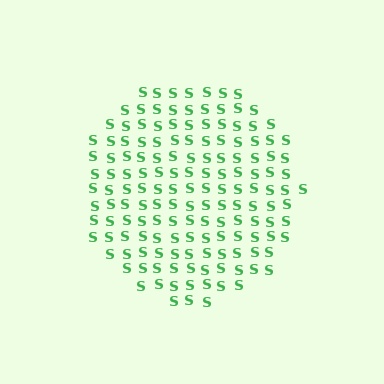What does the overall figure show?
The overall figure shows a circle.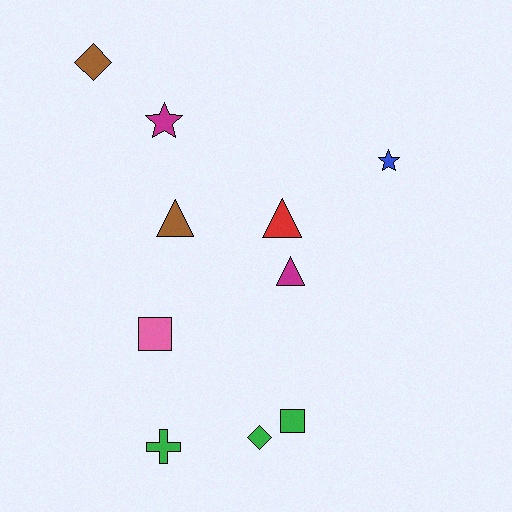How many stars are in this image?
There are 2 stars.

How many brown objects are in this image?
There are 2 brown objects.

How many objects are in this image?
There are 10 objects.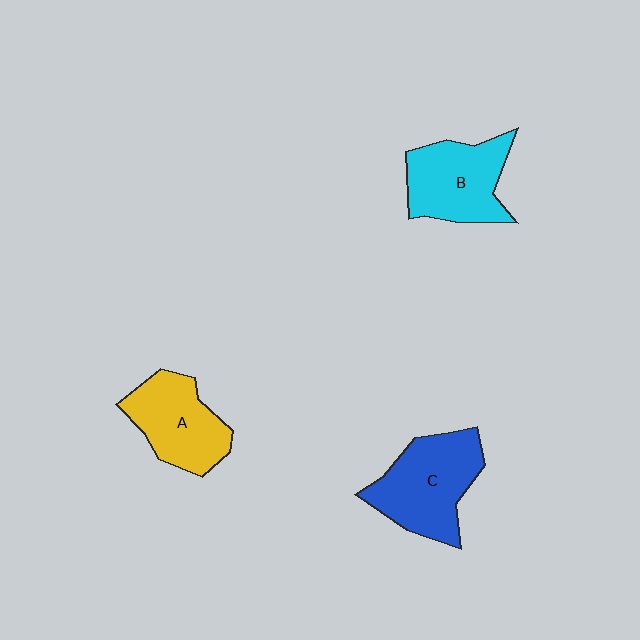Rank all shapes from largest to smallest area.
From largest to smallest: C (blue), B (cyan), A (yellow).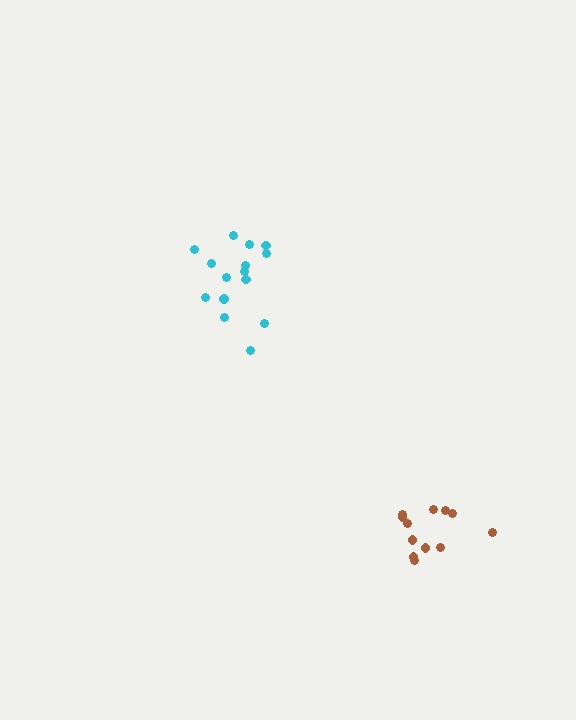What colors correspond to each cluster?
The clusters are colored: cyan, brown.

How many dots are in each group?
Group 1: 15 dots, Group 2: 12 dots (27 total).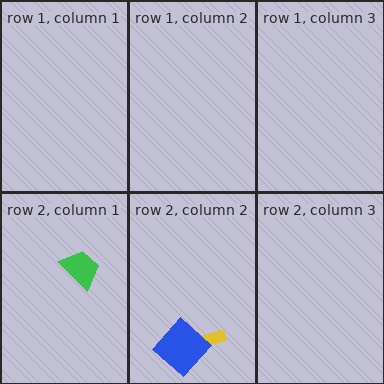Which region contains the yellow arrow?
The row 2, column 2 region.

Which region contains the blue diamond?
The row 2, column 2 region.